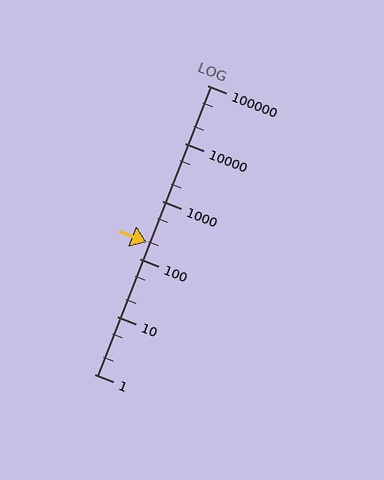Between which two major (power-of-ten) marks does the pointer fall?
The pointer is between 100 and 1000.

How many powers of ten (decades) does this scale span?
The scale spans 5 decades, from 1 to 100000.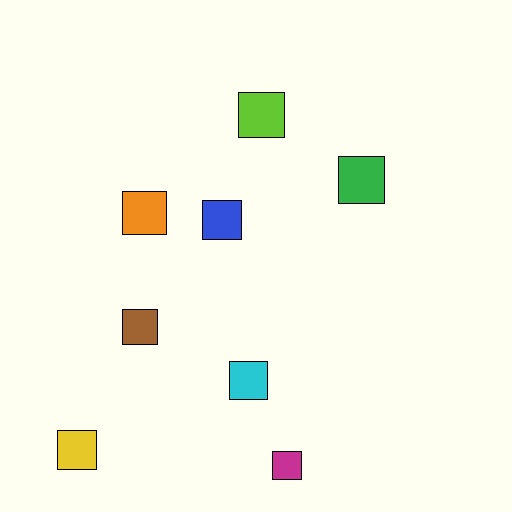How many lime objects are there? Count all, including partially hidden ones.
There is 1 lime object.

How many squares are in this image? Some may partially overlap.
There are 8 squares.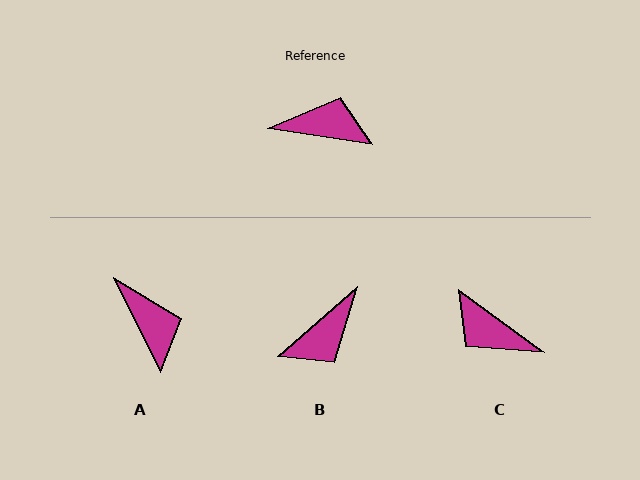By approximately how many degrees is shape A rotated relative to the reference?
Approximately 55 degrees clockwise.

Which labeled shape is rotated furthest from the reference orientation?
C, about 152 degrees away.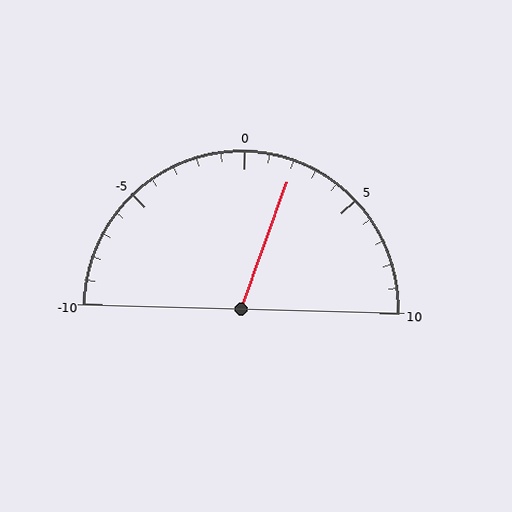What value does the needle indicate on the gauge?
The needle indicates approximately 2.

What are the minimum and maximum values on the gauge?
The gauge ranges from -10 to 10.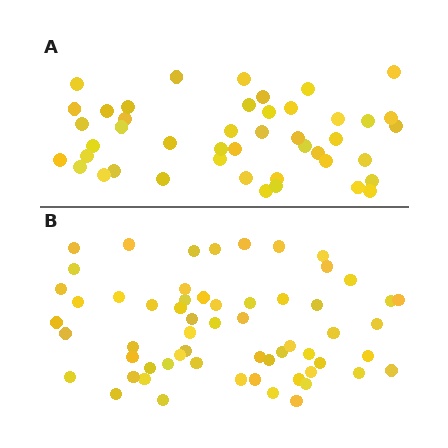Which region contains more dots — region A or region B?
Region B (the bottom region) has more dots.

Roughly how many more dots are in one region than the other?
Region B has approximately 15 more dots than region A.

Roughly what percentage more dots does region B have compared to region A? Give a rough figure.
About 35% more.